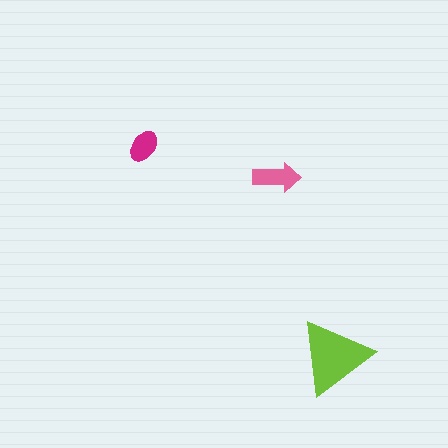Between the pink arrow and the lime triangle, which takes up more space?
The lime triangle.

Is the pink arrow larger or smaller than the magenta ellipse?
Larger.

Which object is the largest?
The lime triangle.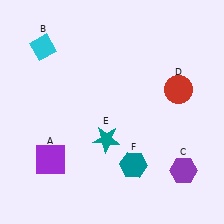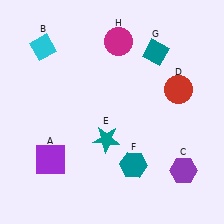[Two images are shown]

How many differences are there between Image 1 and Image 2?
There are 2 differences between the two images.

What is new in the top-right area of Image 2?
A magenta circle (H) was added in the top-right area of Image 2.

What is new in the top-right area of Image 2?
A teal diamond (G) was added in the top-right area of Image 2.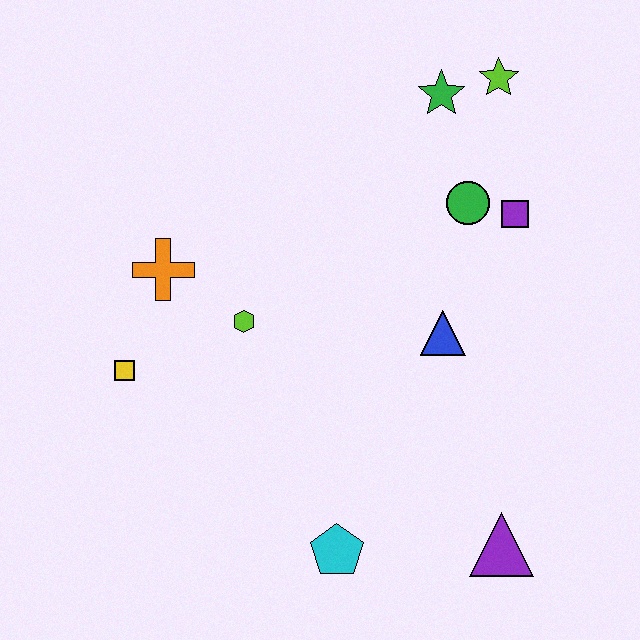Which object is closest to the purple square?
The green circle is closest to the purple square.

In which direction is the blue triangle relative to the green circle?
The blue triangle is below the green circle.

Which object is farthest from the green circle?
The yellow square is farthest from the green circle.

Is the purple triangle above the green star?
No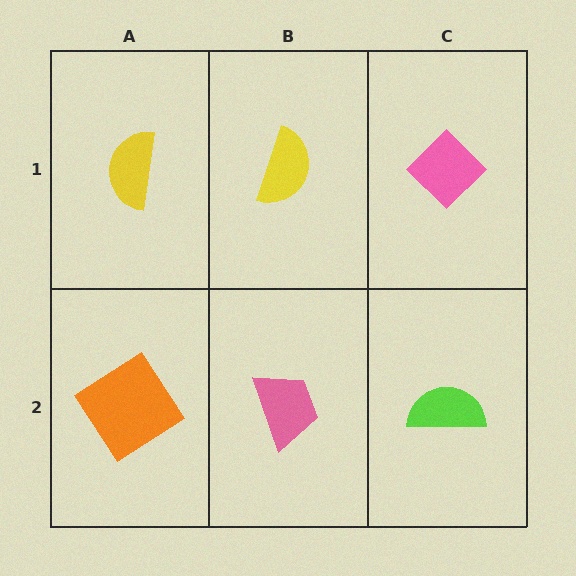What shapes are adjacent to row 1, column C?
A lime semicircle (row 2, column C), a yellow semicircle (row 1, column B).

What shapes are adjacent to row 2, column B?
A yellow semicircle (row 1, column B), an orange diamond (row 2, column A), a lime semicircle (row 2, column C).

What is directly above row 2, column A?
A yellow semicircle.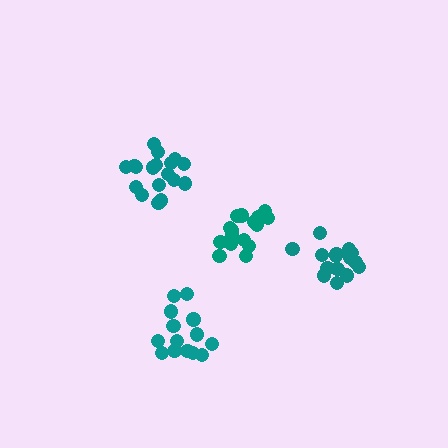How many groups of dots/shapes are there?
There are 4 groups.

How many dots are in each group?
Group 1: 16 dots, Group 2: 18 dots, Group 3: 15 dots, Group 4: 16 dots (65 total).